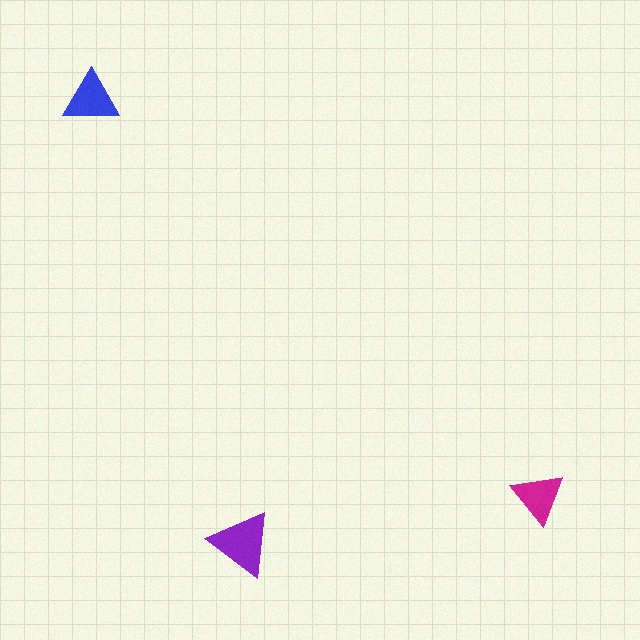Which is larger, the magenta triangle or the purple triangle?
The purple one.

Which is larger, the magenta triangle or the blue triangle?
The blue one.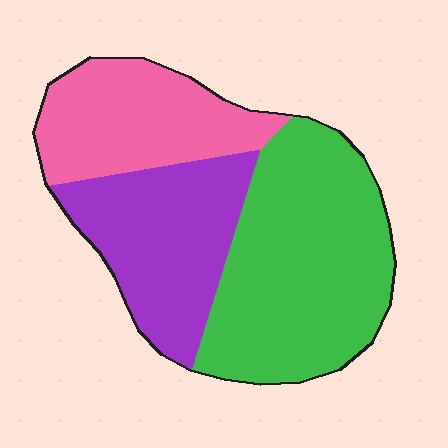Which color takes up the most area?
Green, at roughly 45%.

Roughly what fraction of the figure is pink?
Pink covers about 25% of the figure.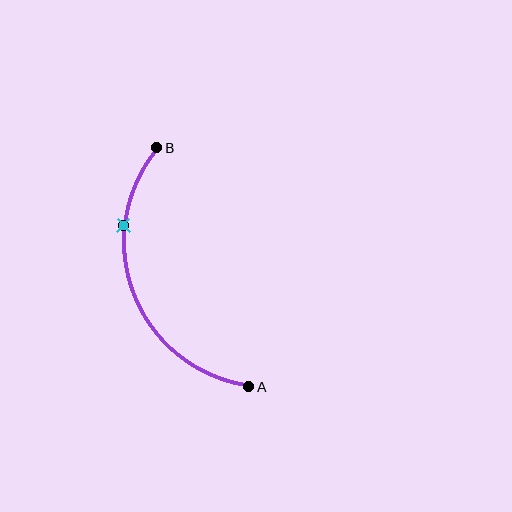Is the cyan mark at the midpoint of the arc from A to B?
No. The cyan mark lies on the arc but is closer to endpoint B. The arc midpoint would be at the point on the curve equidistant along the arc from both A and B.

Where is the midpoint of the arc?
The arc midpoint is the point on the curve farthest from the straight line joining A and B. It sits to the left of that line.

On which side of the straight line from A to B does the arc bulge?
The arc bulges to the left of the straight line connecting A and B.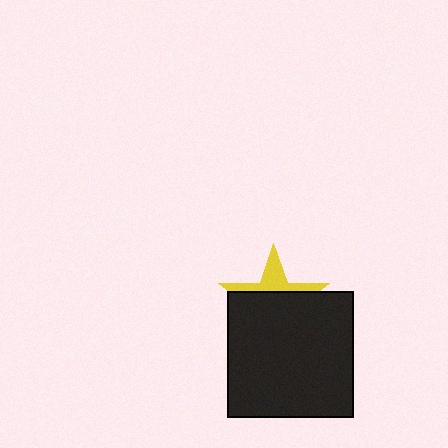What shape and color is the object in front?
The object in front is a black square.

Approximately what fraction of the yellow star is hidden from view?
Roughly 66% of the yellow star is hidden behind the black square.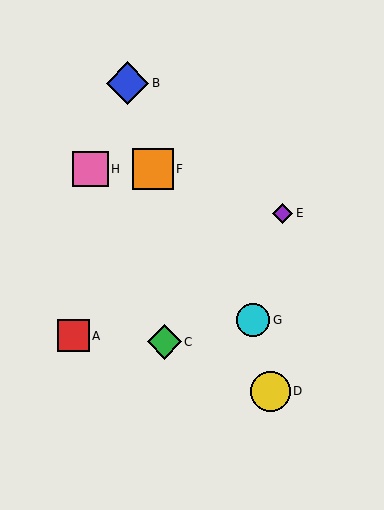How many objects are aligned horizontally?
2 objects (F, H) are aligned horizontally.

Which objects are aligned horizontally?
Objects F, H are aligned horizontally.